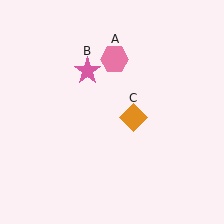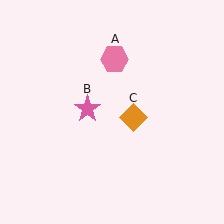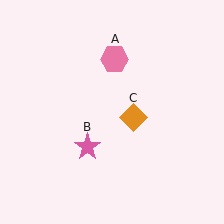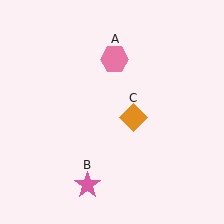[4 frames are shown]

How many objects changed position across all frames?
1 object changed position: pink star (object B).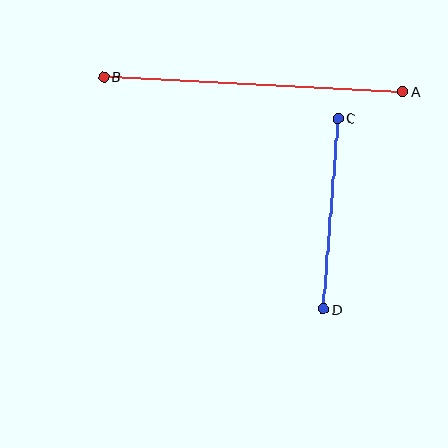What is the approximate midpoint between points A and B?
The midpoint is at approximately (253, 84) pixels.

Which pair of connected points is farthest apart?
Points A and B are farthest apart.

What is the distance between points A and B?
The distance is approximately 300 pixels.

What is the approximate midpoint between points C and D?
The midpoint is at approximately (331, 213) pixels.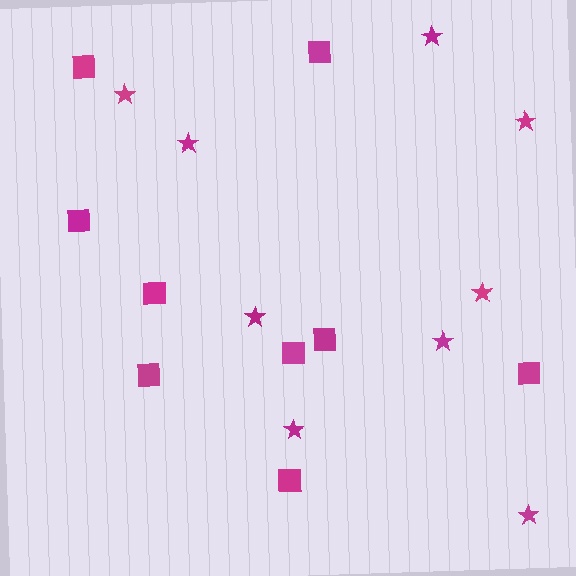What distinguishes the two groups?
There are 2 groups: one group of squares (9) and one group of stars (9).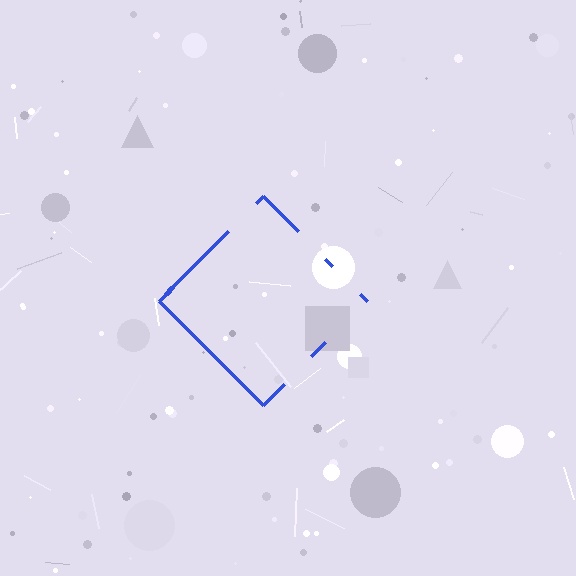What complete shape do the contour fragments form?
The contour fragments form a diamond.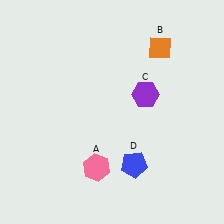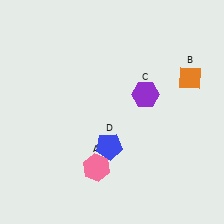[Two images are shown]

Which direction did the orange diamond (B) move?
The orange diamond (B) moved right.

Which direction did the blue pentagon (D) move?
The blue pentagon (D) moved left.